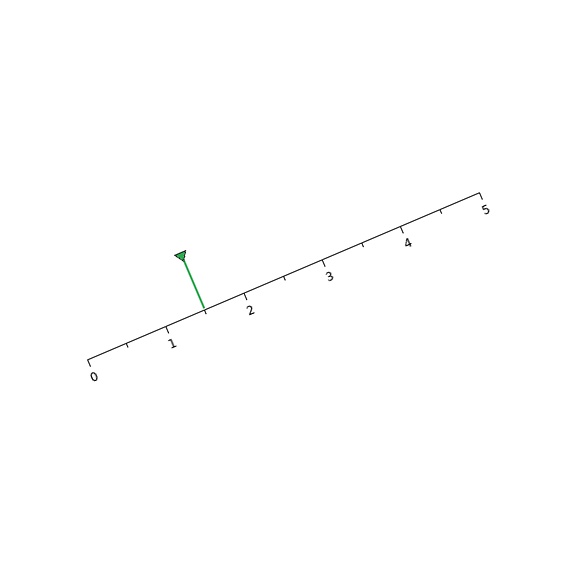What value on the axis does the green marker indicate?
The marker indicates approximately 1.5.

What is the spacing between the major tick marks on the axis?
The major ticks are spaced 1 apart.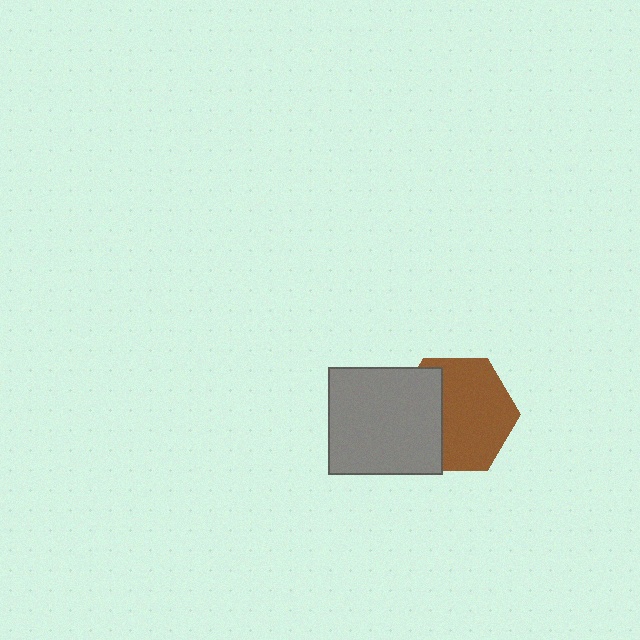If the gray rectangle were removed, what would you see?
You would see the complete brown hexagon.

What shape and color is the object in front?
The object in front is a gray rectangle.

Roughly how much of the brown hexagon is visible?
About half of it is visible (roughly 64%).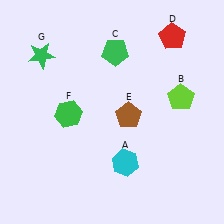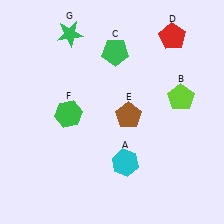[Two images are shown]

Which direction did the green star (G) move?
The green star (G) moved right.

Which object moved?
The green star (G) moved right.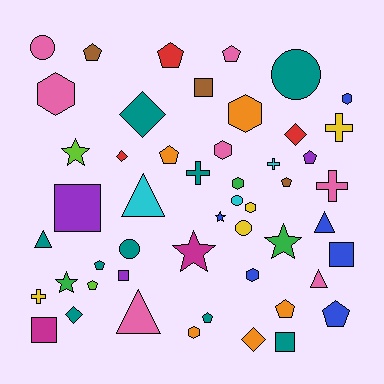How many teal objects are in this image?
There are 9 teal objects.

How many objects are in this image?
There are 50 objects.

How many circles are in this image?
There are 5 circles.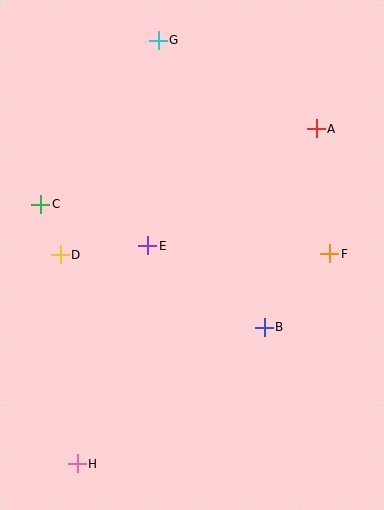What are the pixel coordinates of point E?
Point E is at (148, 246).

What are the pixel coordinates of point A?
Point A is at (316, 129).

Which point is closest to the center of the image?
Point E at (148, 246) is closest to the center.